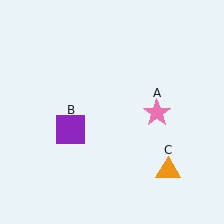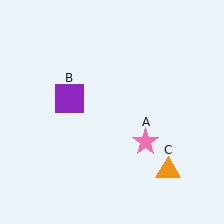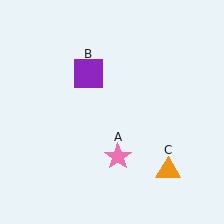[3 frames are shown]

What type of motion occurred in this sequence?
The pink star (object A), purple square (object B) rotated clockwise around the center of the scene.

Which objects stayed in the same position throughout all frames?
Orange triangle (object C) remained stationary.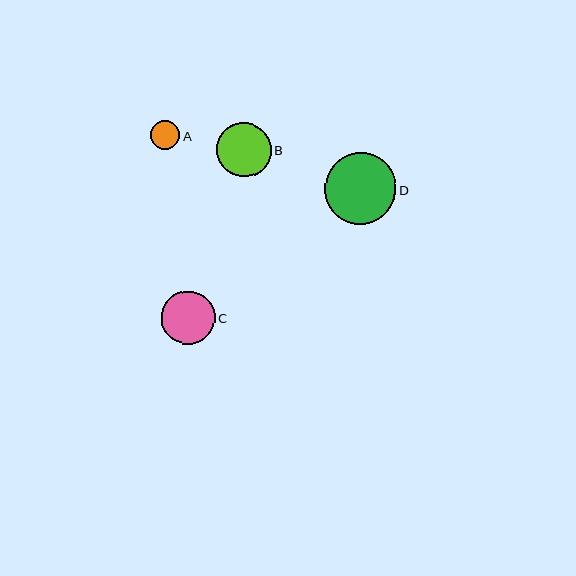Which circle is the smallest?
Circle A is the smallest with a size of approximately 29 pixels.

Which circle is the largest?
Circle D is the largest with a size of approximately 71 pixels.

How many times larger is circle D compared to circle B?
Circle D is approximately 1.3 times the size of circle B.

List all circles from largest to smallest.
From largest to smallest: D, B, C, A.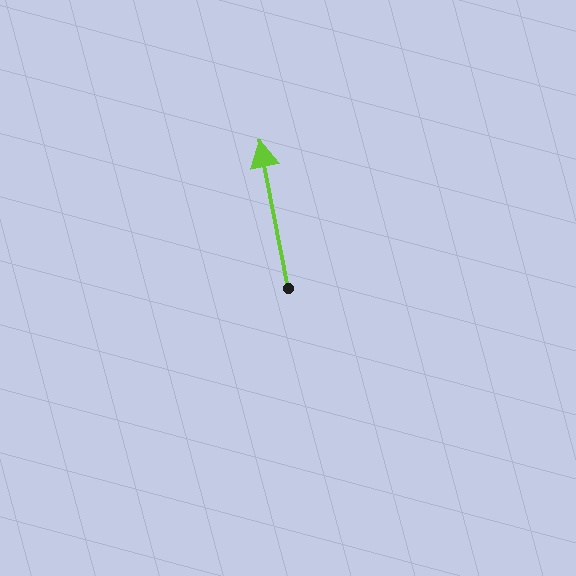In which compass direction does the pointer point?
North.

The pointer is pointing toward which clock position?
Roughly 12 o'clock.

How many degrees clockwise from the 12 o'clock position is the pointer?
Approximately 349 degrees.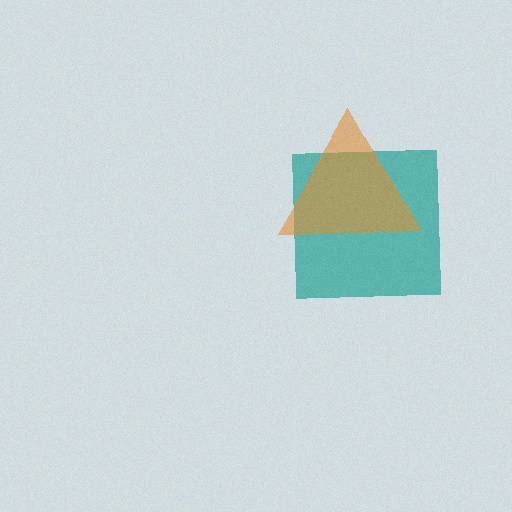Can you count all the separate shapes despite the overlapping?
Yes, there are 2 separate shapes.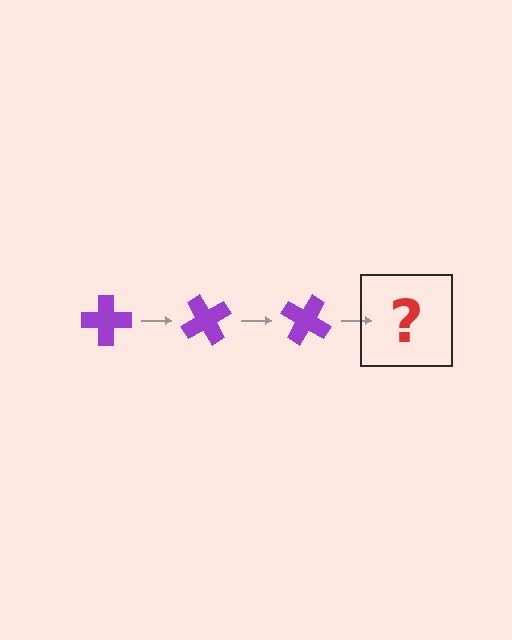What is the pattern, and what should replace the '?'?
The pattern is that the cross rotates 60 degrees each step. The '?' should be a purple cross rotated 180 degrees.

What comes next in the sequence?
The next element should be a purple cross rotated 180 degrees.